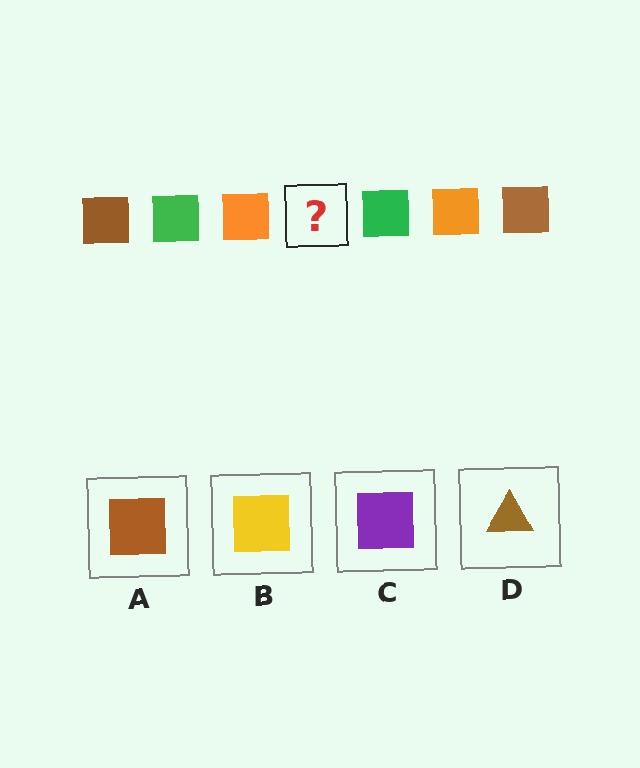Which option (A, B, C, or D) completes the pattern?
A.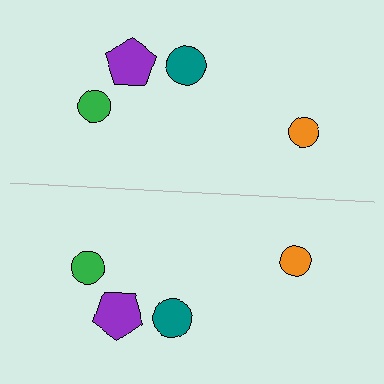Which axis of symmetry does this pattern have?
The pattern has a horizontal axis of symmetry running through the center of the image.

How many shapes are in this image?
There are 8 shapes in this image.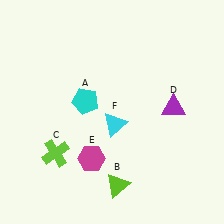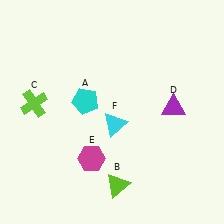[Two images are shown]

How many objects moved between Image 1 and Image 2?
1 object moved between the two images.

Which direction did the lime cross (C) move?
The lime cross (C) moved up.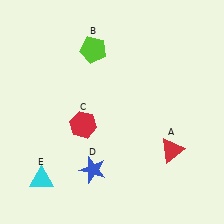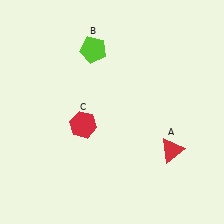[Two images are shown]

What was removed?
The cyan triangle (E), the blue star (D) were removed in Image 2.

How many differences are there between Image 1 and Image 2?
There are 2 differences between the two images.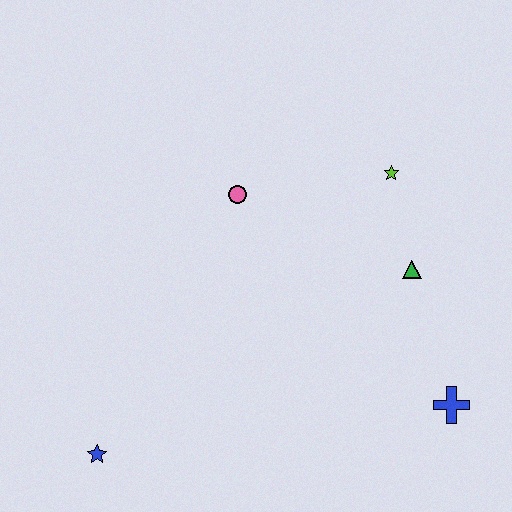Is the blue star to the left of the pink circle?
Yes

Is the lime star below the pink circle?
No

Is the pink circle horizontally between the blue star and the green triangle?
Yes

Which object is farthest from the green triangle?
The blue star is farthest from the green triangle.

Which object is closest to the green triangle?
The lime star is closest to the green triangle.